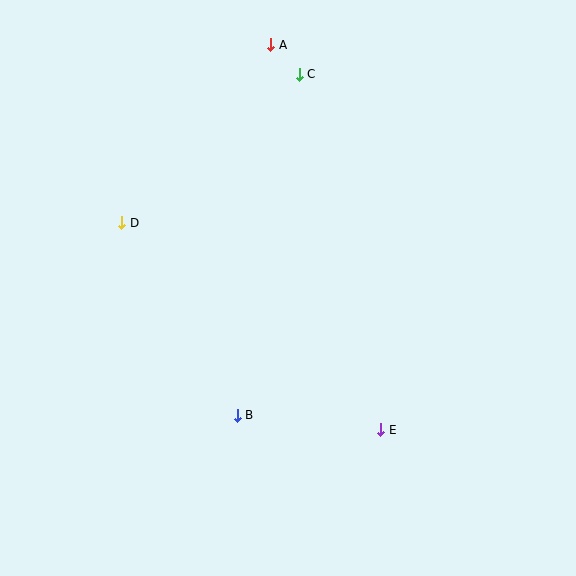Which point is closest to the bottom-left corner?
Point B is closest to the bottom-left corner.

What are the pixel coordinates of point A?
Point A is at (271, 45).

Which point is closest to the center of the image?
Point B at (237, 415) is closest to the center.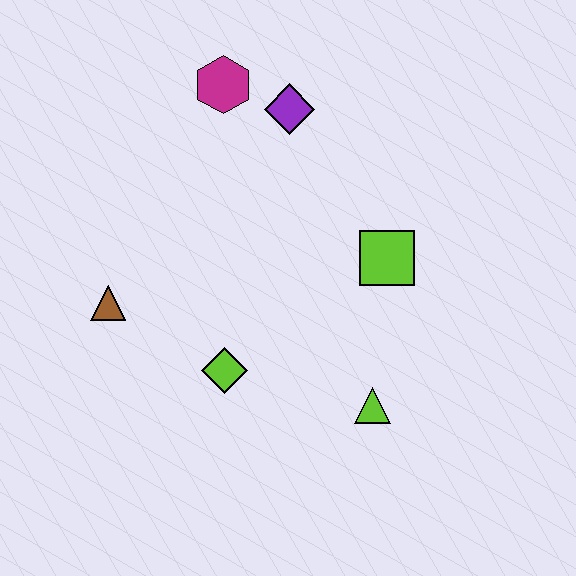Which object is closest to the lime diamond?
The brown triangle is closest to the lime diamond.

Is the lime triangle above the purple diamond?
No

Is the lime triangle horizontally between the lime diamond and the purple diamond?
No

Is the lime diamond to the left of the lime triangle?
Yes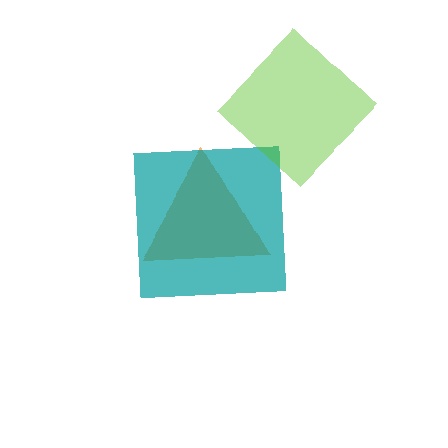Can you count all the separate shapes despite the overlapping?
Yes, there are 3 separate shapes.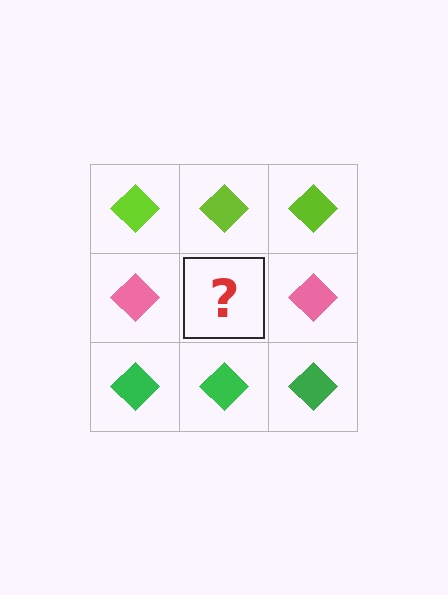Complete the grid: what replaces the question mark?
The question mark should be replaced with a pink diamond.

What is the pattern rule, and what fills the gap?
The rule is that each row has a consistent color. The gap should be filled with a pink diamond.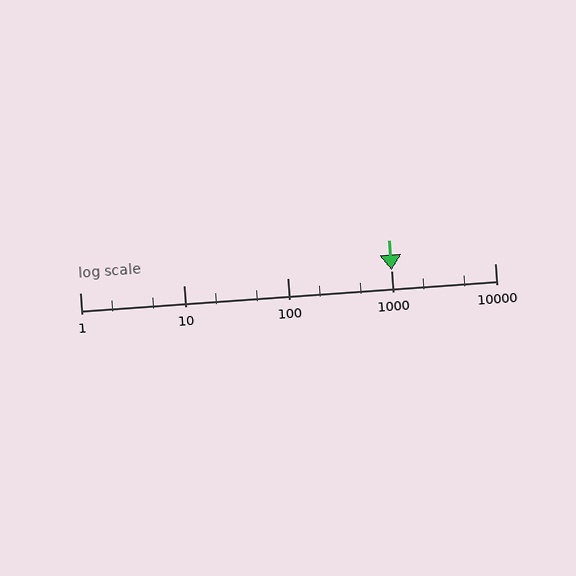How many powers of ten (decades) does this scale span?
The scale spans 4 decades, from 1 to 10000.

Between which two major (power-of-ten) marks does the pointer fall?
The pointer is between 1000 and 10000.